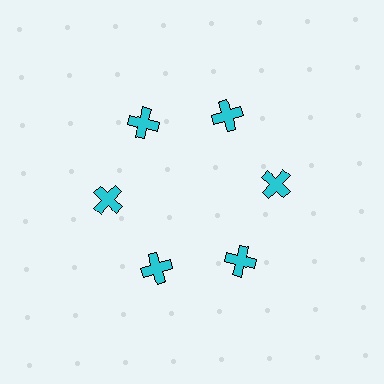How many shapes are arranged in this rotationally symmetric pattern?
There are 6 shapes, arranged in 6 groups of 1.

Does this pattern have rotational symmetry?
Yes, this pattern has 6-fold rotational symmetry. It looks the same after rotating 60 degrees around the center.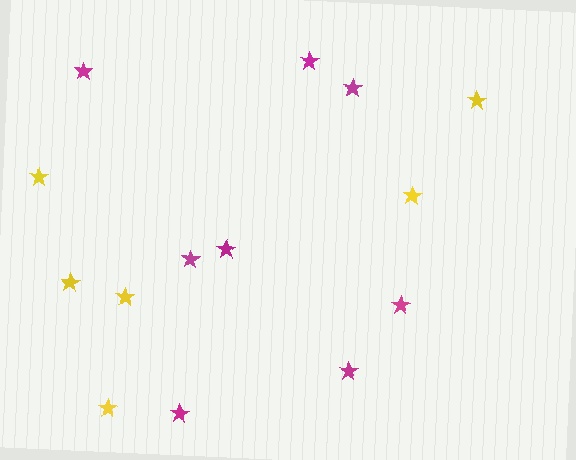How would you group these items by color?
There are 2 groups: one group of yellow stars (6) and one group of magenta stars (8).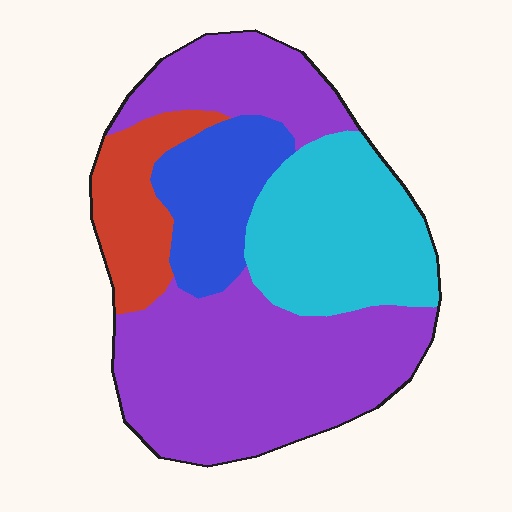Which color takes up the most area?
Purple, at roughly 50%.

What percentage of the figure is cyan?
Cyan takes up about one quarter (1/4) of the figure.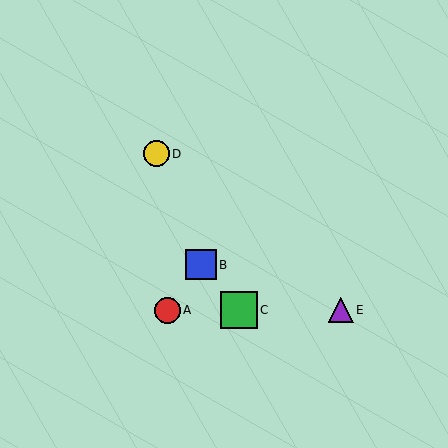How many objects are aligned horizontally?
3 objects (A, C, E) are aligned horizontally.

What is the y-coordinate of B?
Object B is at y≈265.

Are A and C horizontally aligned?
Yes, both are at y≈310.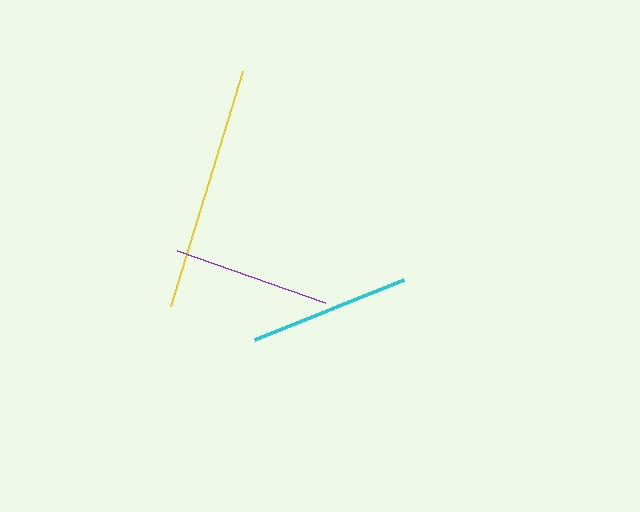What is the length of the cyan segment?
The cyan segment is approximately 161 pixels long.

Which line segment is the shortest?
The purple line is the shortest at approximately 157 pixels.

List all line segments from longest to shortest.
From longest to shortest: yellow, cyan, purple.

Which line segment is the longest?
The yellow line is the longest at approximately 246 pixels.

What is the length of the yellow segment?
The yellow segment is approximately 246 pixels long.